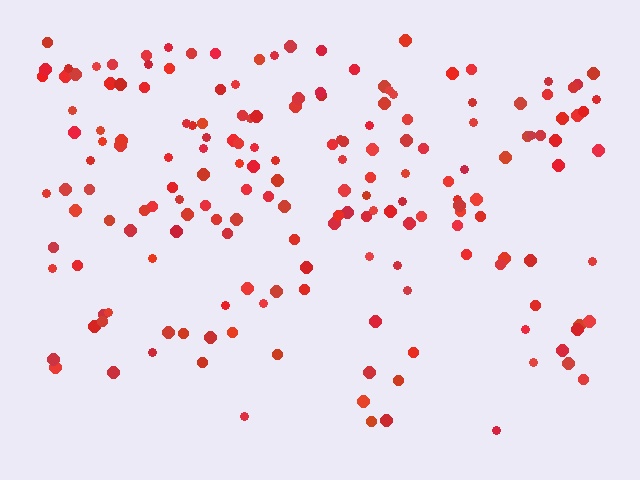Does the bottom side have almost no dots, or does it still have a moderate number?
Still a moderate number, just noticeably fewer than the top.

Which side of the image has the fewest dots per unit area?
The bottom.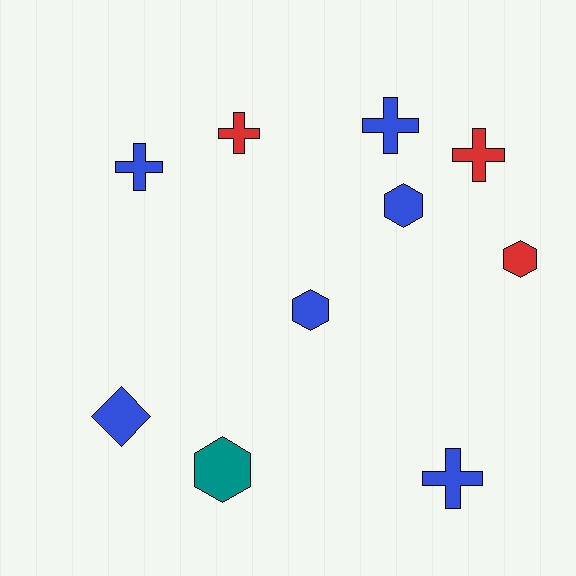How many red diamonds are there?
There are no red diamonds.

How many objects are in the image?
There are 10 objects.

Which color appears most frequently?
Blue, with 6 objects.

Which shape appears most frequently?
Cross, with 5 objects.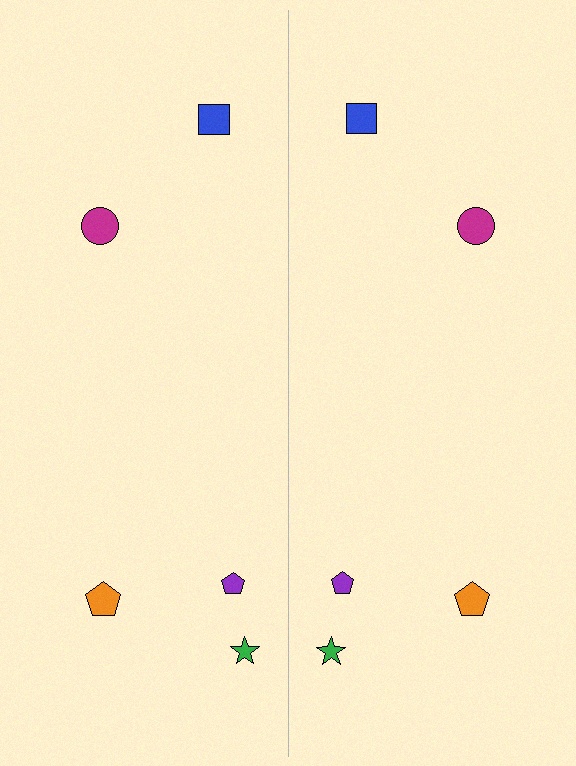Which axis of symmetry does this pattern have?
The pattern has a vertical axis of symmetry running through the center of the image.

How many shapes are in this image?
There are 10 shapes in this image.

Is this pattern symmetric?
Yes, this pattern has bilateral (reflection) symmetry.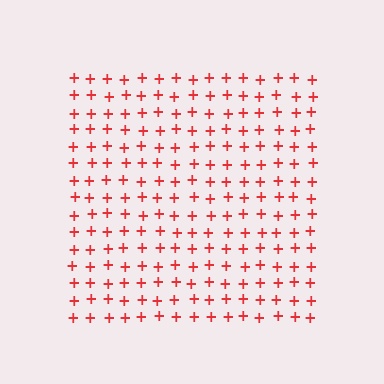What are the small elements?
The small elements are plus signs.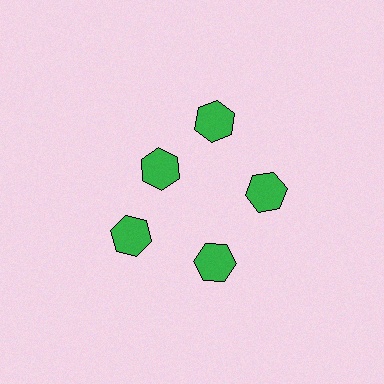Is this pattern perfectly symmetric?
No. The 5 green hexagons are arranged in a ring, but one element near the 10 o'clock position is pulled inward toward the center, breaking the 5-fold rotational symmetry.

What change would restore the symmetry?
The symmetry would be restored by moving it outward, back onto the ring so that all 5 hexagons sit at equal angles and equal distance from the center.